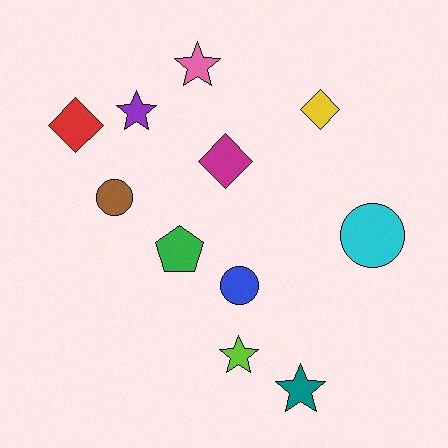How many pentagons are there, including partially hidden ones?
There is 1 pentagon.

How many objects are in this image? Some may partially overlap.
There are 11 objects.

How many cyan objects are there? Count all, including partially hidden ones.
There is 1 cyan object.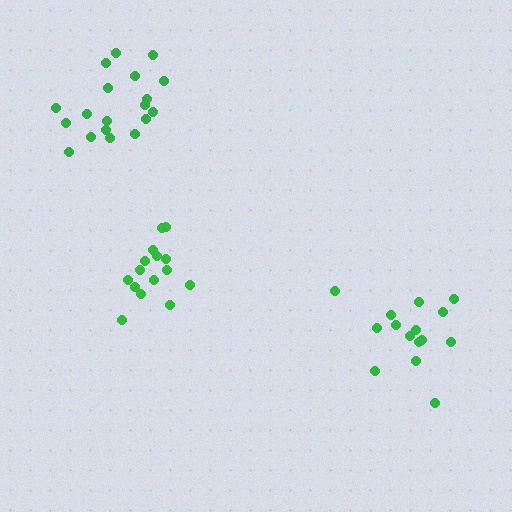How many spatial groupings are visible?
There are 3 spatial groupings.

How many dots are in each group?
Group 1: 15 dots, Group 2: 19 dots, Group 3: 15 dots (49 total).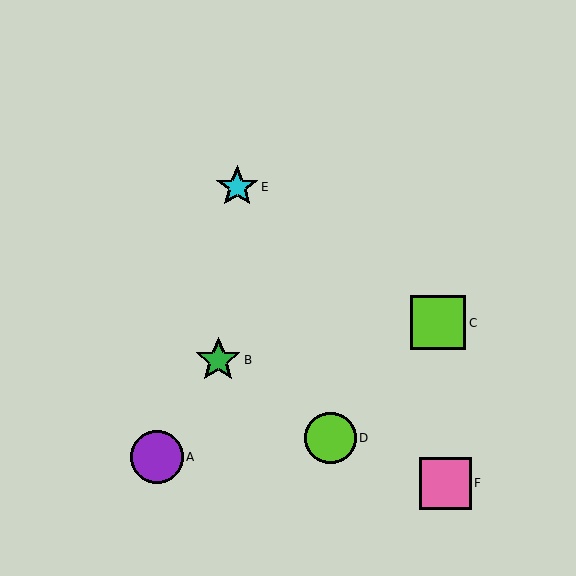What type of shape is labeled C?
Shape C is a lime square.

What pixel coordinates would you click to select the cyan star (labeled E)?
Click at (237, 187) to select the cyan star E.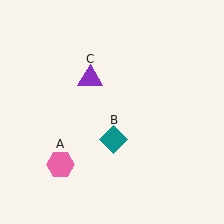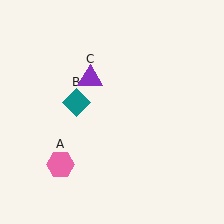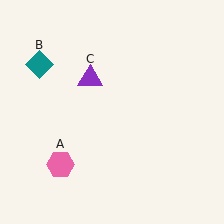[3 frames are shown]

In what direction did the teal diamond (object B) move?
The teal diamond (object B) moved up and to the left.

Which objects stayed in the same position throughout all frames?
Pink hexagon (object A) and purple triangle (object C) remained stationary.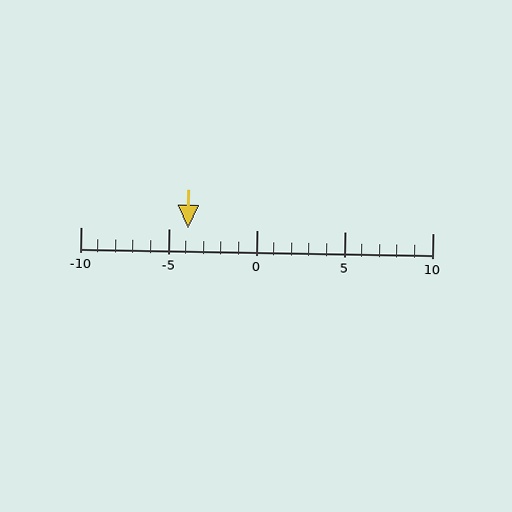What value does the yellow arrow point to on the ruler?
The yellow arrow points to approximately -4.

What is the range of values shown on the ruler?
The ruler shows values from -10 to 10.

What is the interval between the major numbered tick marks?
The major tick marks are spaced 5 units apart.